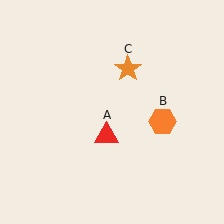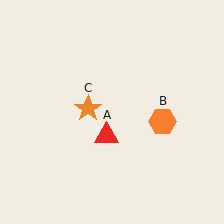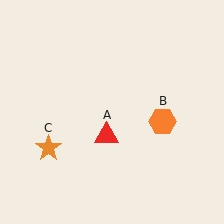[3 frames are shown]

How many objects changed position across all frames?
1 object changed position: orange star (object C).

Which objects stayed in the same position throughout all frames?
Red triangle (object A) and orange hexagon (object B) remained stationary.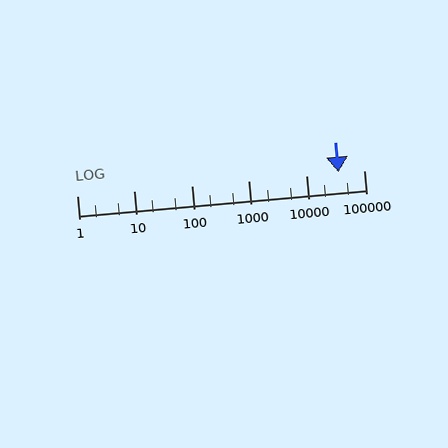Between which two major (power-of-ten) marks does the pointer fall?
The pointer is between 10000 and 100000.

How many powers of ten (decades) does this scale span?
The scale spans 5 decades, from 1 to 100000.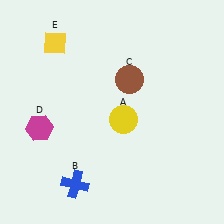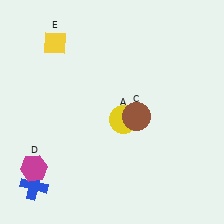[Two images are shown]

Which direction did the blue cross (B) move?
The blue cross (B) moved left.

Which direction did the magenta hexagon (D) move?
The magenta hexagon (D) moved down.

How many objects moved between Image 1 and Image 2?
3 objects moved between the two images.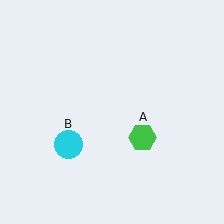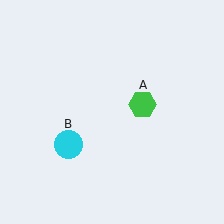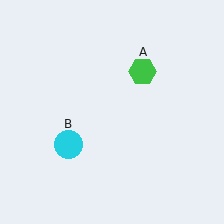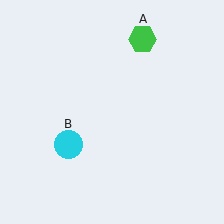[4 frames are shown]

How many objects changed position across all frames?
1 object changed position: green hexagon (object A).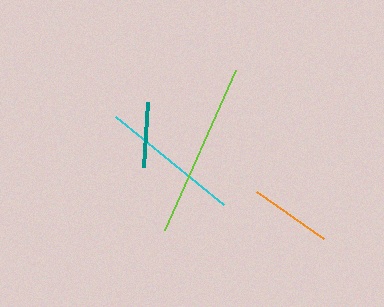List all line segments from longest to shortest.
From longest to shortest: lime, cyan, orange, teal.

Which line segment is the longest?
The lime line is the longest at approximately 175 pixels.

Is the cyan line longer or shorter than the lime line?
The lime line is longer than the cyan line.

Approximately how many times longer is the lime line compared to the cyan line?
The lime line is approximately 1.3 times the length of the cyan line.